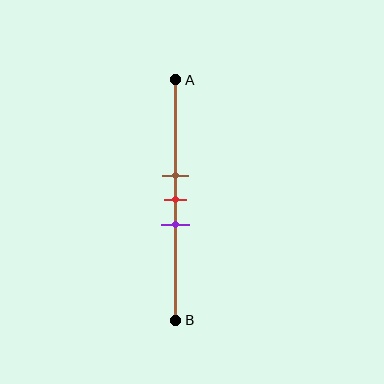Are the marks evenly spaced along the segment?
Yes, the marks are approximately evenly spaced.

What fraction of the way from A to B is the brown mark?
The brown mark is approximately 40% (0.4) of the way from A to B.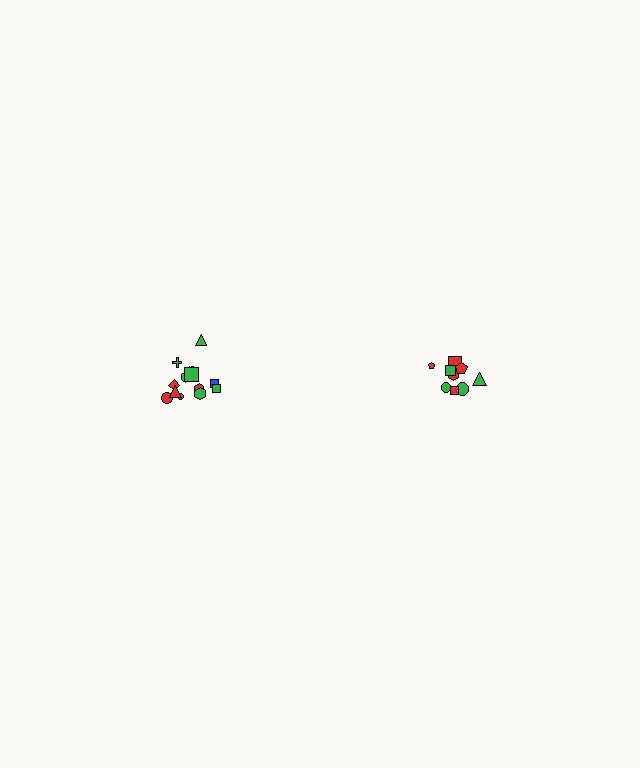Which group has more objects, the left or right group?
The left group.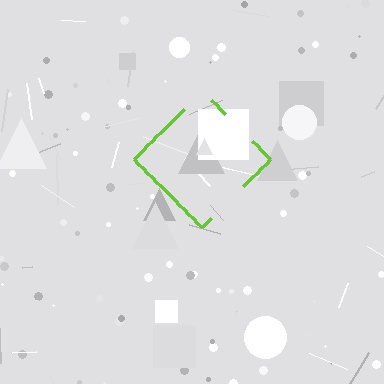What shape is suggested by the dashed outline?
The dashed outline suggests a diamond.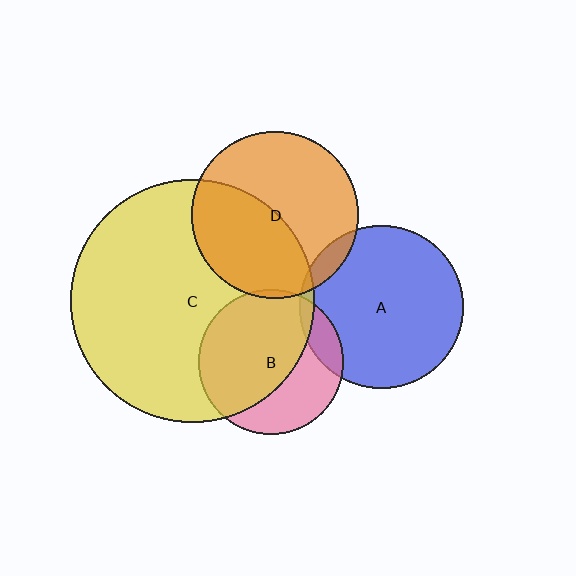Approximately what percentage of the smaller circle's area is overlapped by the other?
Approximately 5%.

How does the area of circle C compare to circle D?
Approximately 2.1 times.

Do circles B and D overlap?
Yes.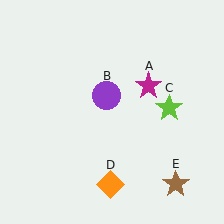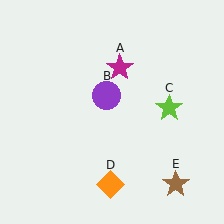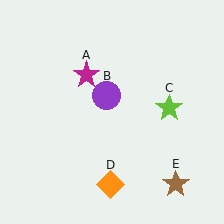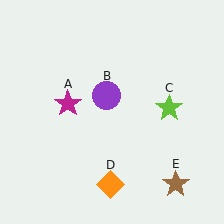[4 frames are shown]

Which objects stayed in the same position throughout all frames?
Purple circle (object B) and lime star (object C) and orange diamond (object D) and brown star (object E) remained stationary.